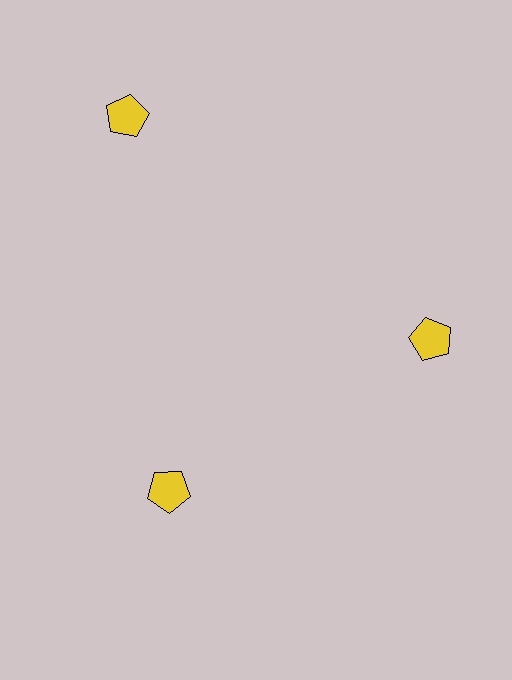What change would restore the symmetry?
The symmetry would be restored by moving it inward, back onto the ring so that all 3 pentagons sit at equal angles and equal distance from the center.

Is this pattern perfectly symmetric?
No. The 3 yellow pentagons are arranged in a ring, but one element near the 11 o'clock position is pushed outward from the center, breaking the 3-fold rotational symmetry.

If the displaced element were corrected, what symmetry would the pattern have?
It would have 3-fold rotational symmetry — the pattern would map onto itself every 120 degrees.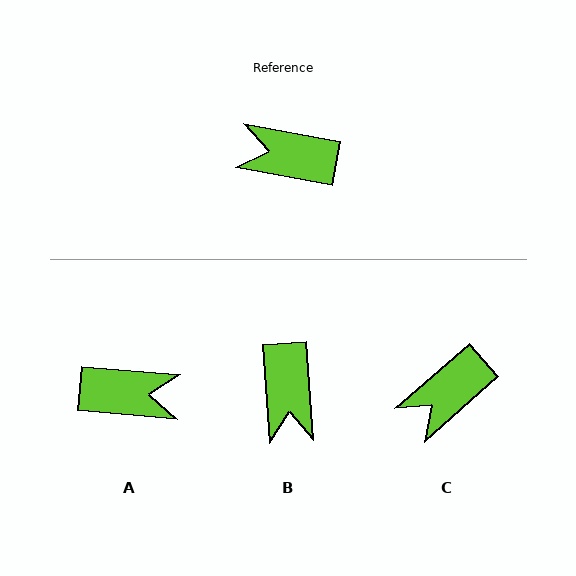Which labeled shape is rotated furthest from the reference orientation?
A, about 174 degrees away.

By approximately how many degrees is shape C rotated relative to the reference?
Approximately 52 degrees counter-clockwise.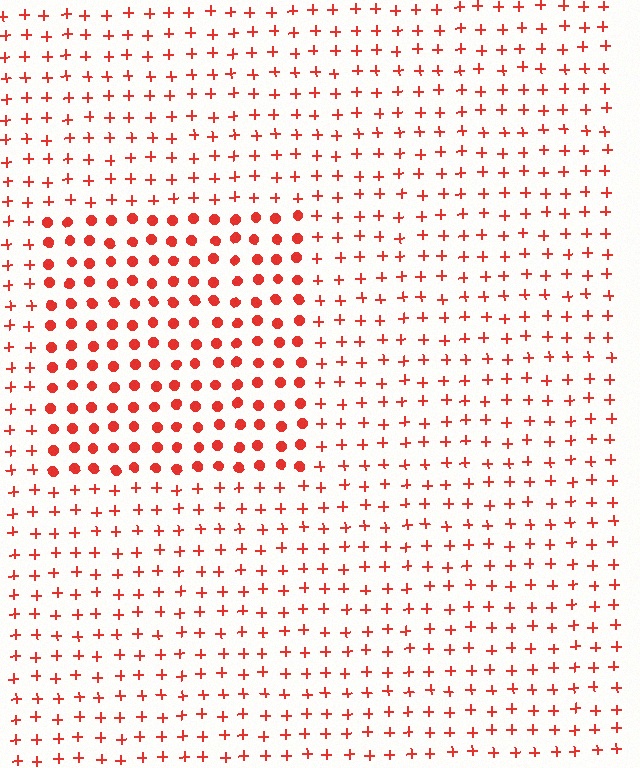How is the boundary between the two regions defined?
The boundary is defined by a change in element shape: circles inside vs. plus signs outside. All elements share the same color and spacing.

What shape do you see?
I see a rectangle.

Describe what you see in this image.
The image is filled with small red elements arranged in a uniform grid. A rectangle-shaped region contains circles, while the surrounding area contains plus signs. The boundary is defined purely by the change in element shape.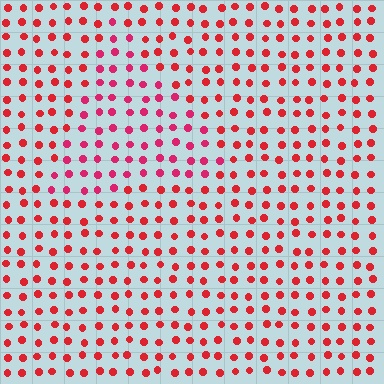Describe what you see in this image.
The image is filled with small red elements in a uniform arrangement. A triangle-shaped region is visible where the elements are tinted to a slightly different hue, forming a subtle color boundary.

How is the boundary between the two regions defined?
The boundary is defined purely by a slight shift in hue (about 21 degrees). Spacing, size, and orientation are identical on both sides.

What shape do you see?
I see a triangle.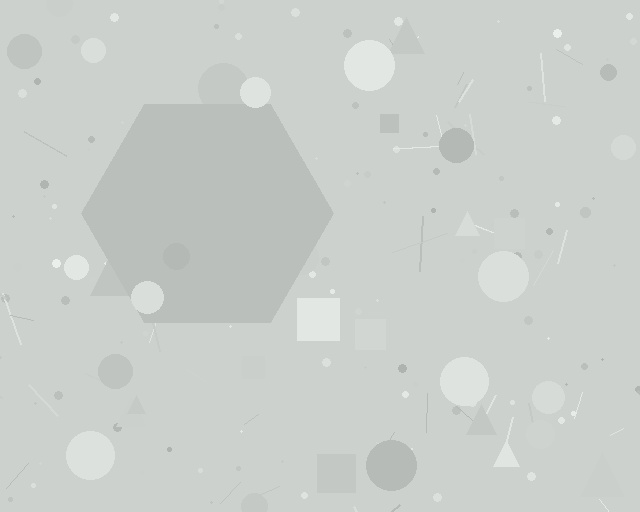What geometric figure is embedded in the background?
A hexagon is embedded in the background.